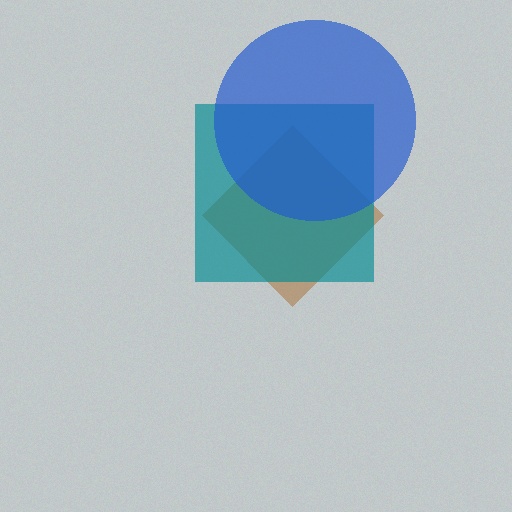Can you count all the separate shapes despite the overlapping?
Yes, there are 3 separate shapes.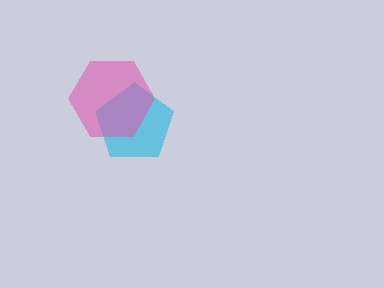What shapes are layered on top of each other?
The layered shapes are: a cyan pentagon, a pink hexagon.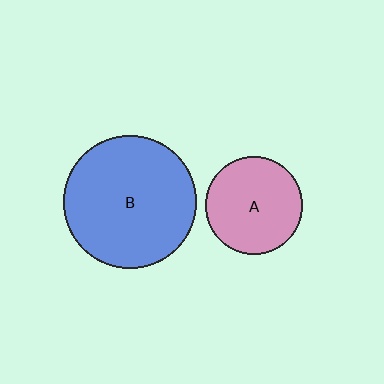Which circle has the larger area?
Circle B (blue).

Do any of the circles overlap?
No, none of the circles overlap.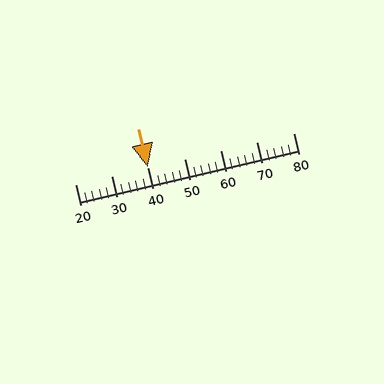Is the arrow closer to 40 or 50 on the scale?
The arrow is closer to 40.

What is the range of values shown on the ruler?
The ruler shows values from 20 to 80.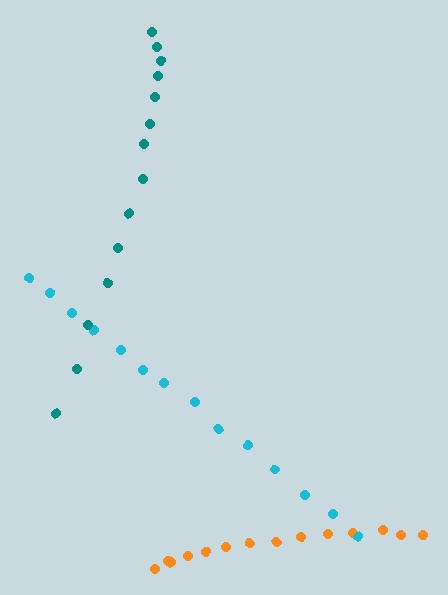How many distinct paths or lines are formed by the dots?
There are 3 distinct paths.